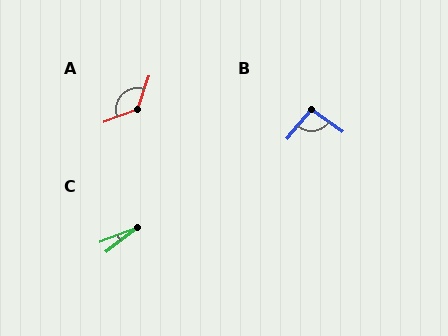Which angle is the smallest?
C, at approximately 17 degrees.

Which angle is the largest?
A, at approximately 130 degrees.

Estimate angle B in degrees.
Approximately 94 degrees.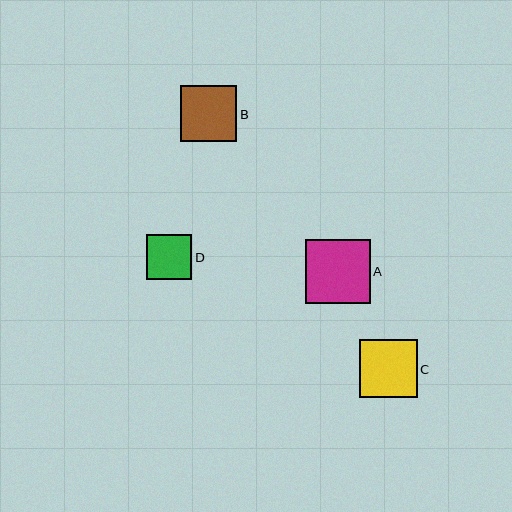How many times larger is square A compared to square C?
Square A is approximately 1.1 times the size of square C.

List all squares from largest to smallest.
From largest to smallest: A, C, B, D.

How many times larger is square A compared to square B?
Square A is approximately 1.1 times the size of square B.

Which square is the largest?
Square A is the largest with a size of approximately 65 pixels.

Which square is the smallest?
Square D is the smallest with a size of approximately 45 pixels.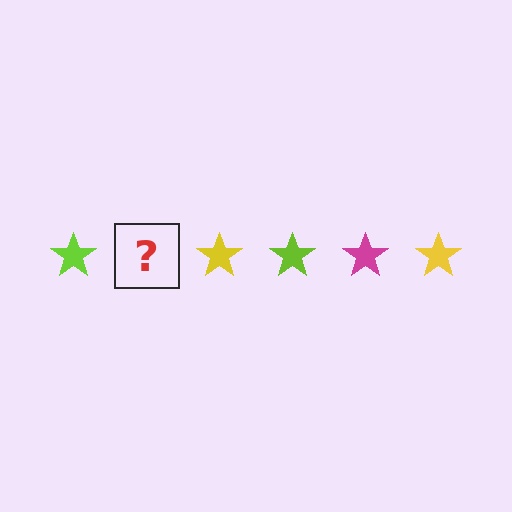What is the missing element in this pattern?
The missing element is a magenta star.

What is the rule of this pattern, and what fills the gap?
The rule is that the pattern cycles through lime, magenta, yellow stars. The gap should be filled with a magenta star.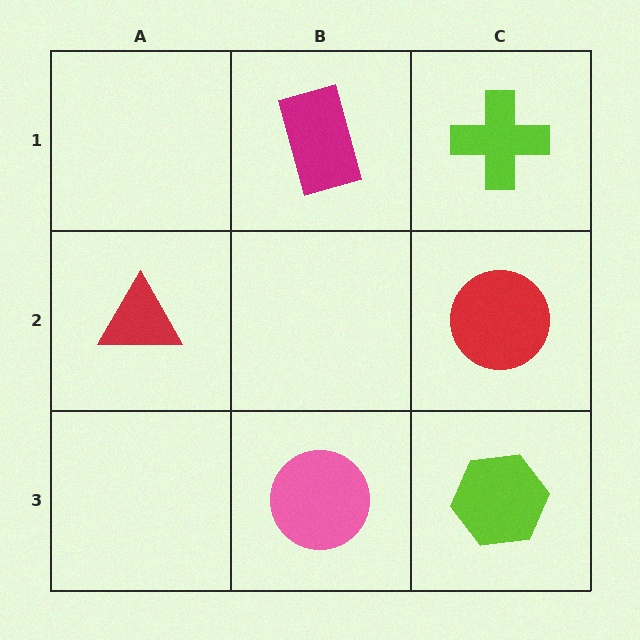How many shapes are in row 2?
2 shapes.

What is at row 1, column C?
A lime cross.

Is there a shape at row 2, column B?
No, that cell is empty.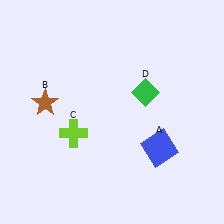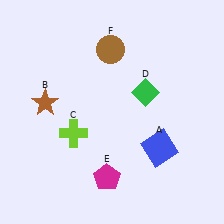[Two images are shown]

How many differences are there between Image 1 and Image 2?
There are 2 differences between the two images.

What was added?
A magenta pentagon (E), a brown circle (F) were added in Image 2.